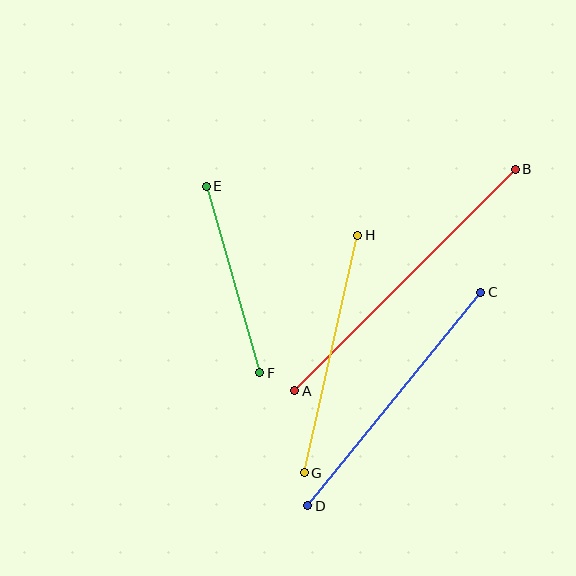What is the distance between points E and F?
The distance is approximately 194 pixels.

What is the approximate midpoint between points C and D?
The midpoint is at approximately (394, 399) pixels.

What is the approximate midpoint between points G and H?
The midpoint is at approximately (331, 354) pixels.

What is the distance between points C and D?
The distance is approximately 275 pixels.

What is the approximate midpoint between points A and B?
The midpoint is at approximately (405, 280) pixels.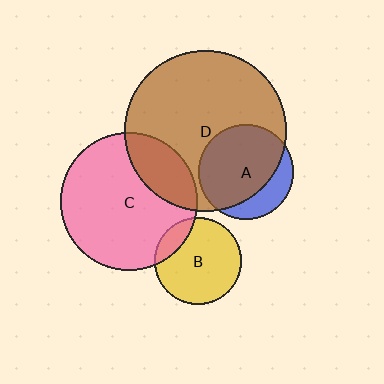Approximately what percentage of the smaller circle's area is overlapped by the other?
Approximately 25%.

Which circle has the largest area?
Circle D (brown).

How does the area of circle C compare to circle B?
Approximately 2.5 times.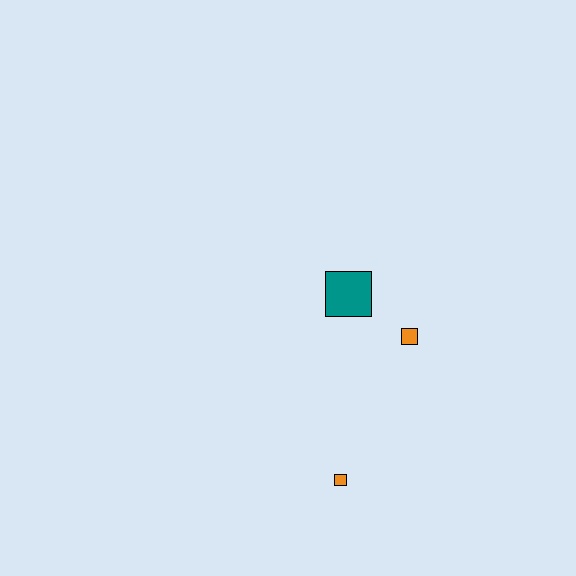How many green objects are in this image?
There are no green objects.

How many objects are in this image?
There are 3 objects.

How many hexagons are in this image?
There are no hexagons.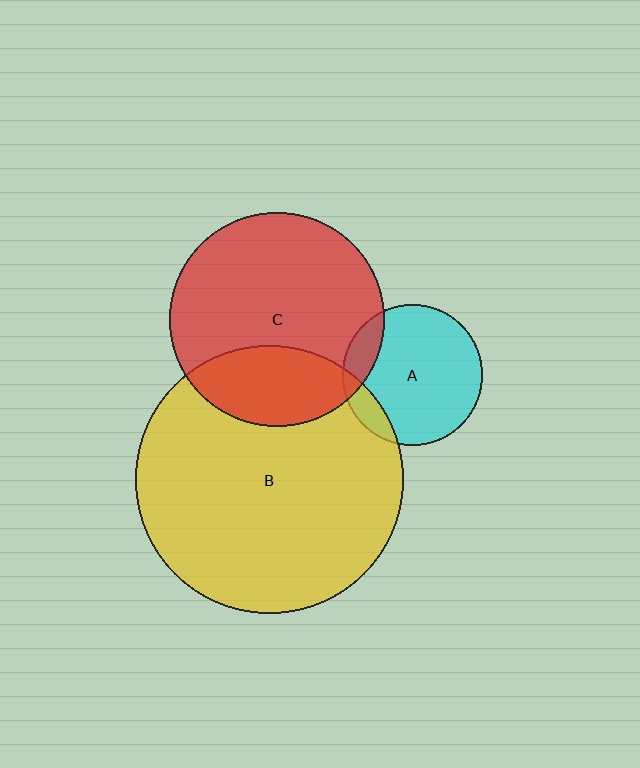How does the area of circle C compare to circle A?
Approximately 2.3 times.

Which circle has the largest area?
Circle B (yellow).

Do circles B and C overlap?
Yes.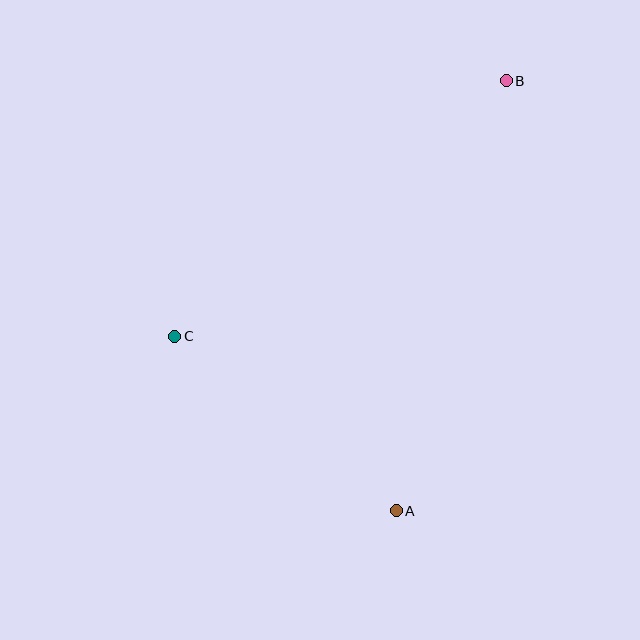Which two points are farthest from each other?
Points A and B are farthest from each other.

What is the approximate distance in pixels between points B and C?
The distance between B and C is approximately 419 pixels.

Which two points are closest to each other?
Points A and C are closest to each other.